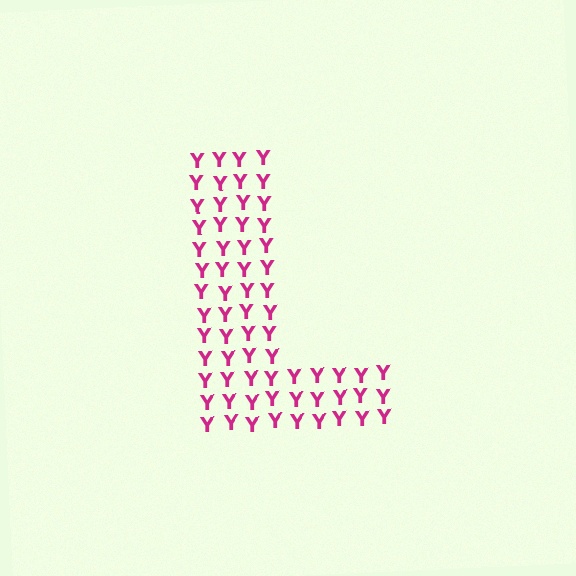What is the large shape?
The large shape is the letter L.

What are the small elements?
The small elements are letter Y's.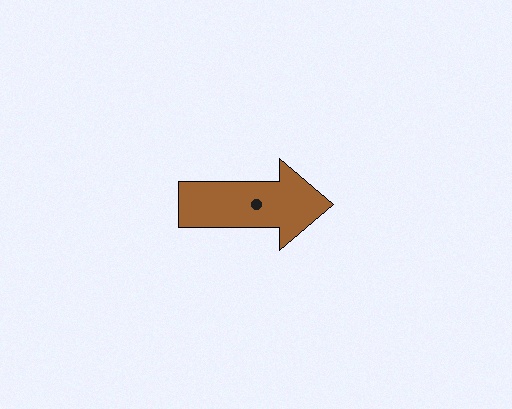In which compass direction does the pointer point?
East.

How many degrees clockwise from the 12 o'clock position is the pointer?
Approximately 90 degrees.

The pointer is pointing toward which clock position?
Roughly 3 o'clock.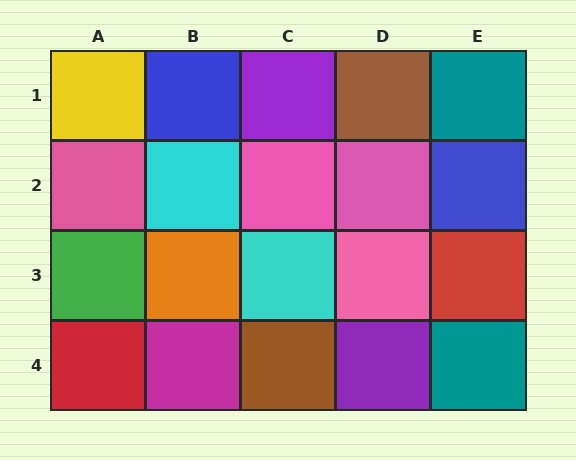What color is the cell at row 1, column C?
Purple.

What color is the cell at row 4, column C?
Brown.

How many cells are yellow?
1 cell is yellow.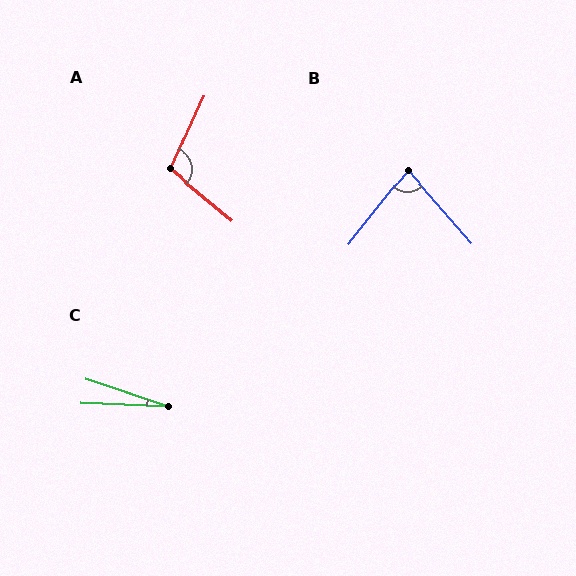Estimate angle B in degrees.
Approximately 80 degrees.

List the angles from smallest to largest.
C (17°), B (80°), A (105°).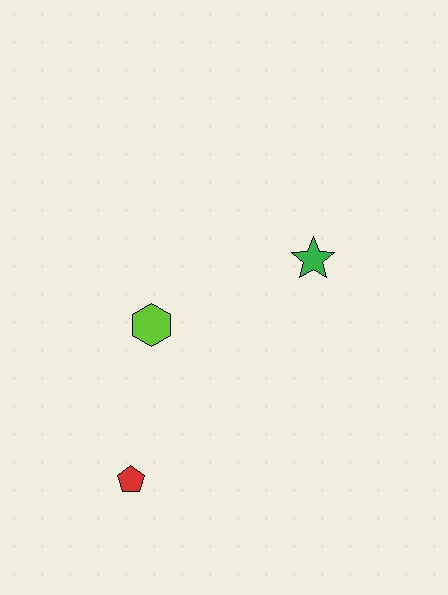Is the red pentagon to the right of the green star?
No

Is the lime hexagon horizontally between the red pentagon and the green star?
Yes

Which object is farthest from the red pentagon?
The green star is farthest from the red pentagon.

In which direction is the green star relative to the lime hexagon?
The green star is to the right of the lime hexagon.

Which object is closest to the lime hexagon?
The red pentagon is closest to the lime hexagon.